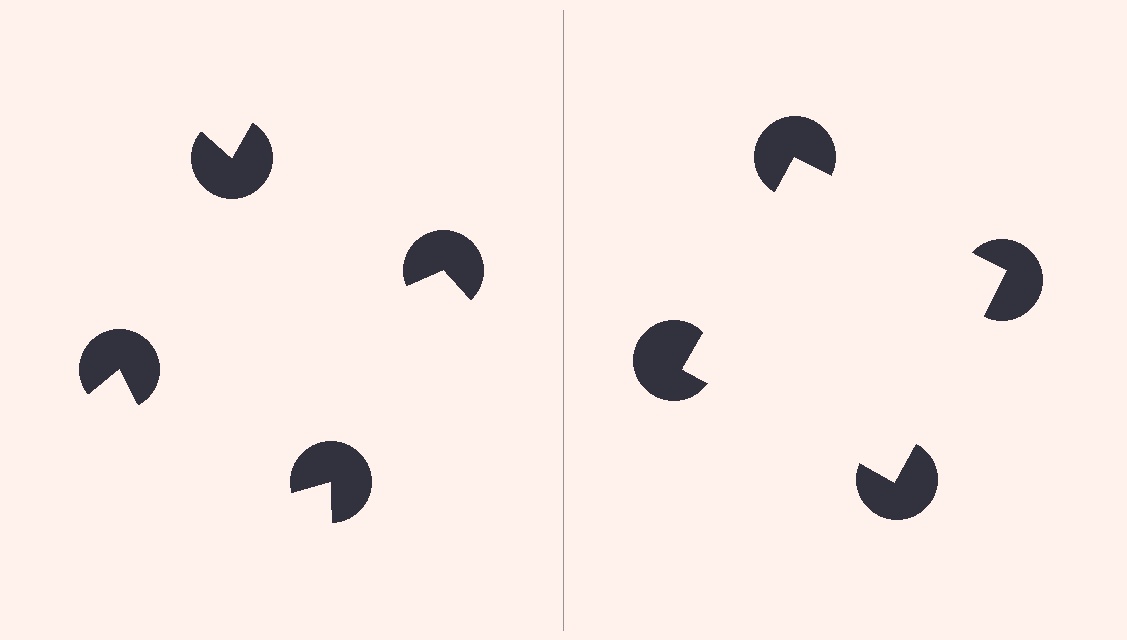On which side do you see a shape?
An illusory square appears on the right side. On the left side the wedge cuts are rotated, so no coherent shape forms.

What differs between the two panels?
The pac-man discs are positioned identically on both sides; only the wedge orientations differ. On the right they align to a square; on the left they are misaligned.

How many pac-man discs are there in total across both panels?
8 — 4 on each side.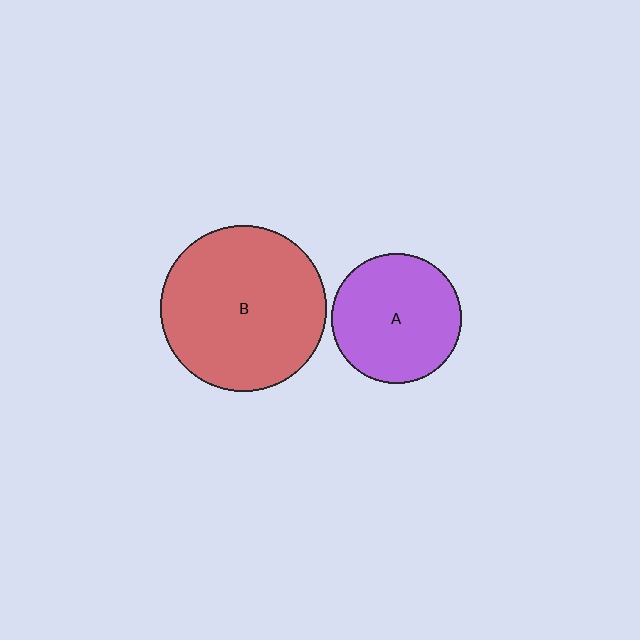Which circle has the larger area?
Circle B (red).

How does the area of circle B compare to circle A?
Approximately 1.6 times.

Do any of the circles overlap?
No, none of the circles overlap.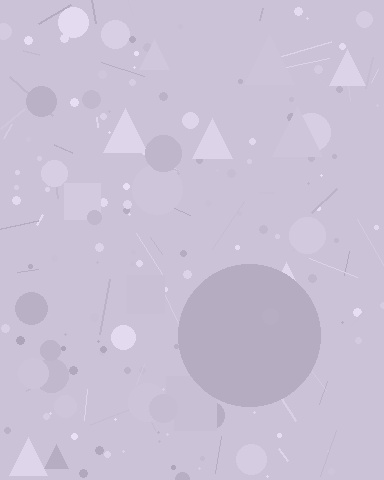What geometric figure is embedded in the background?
A circle is embedded in the background.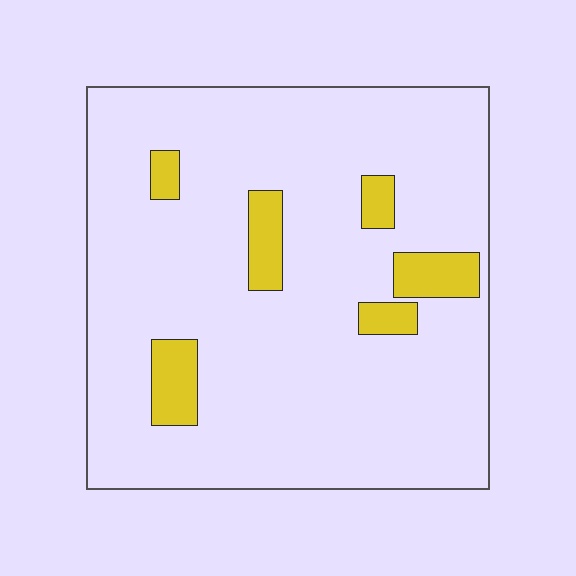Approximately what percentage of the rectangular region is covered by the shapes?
Approximately 10%.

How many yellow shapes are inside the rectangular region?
6.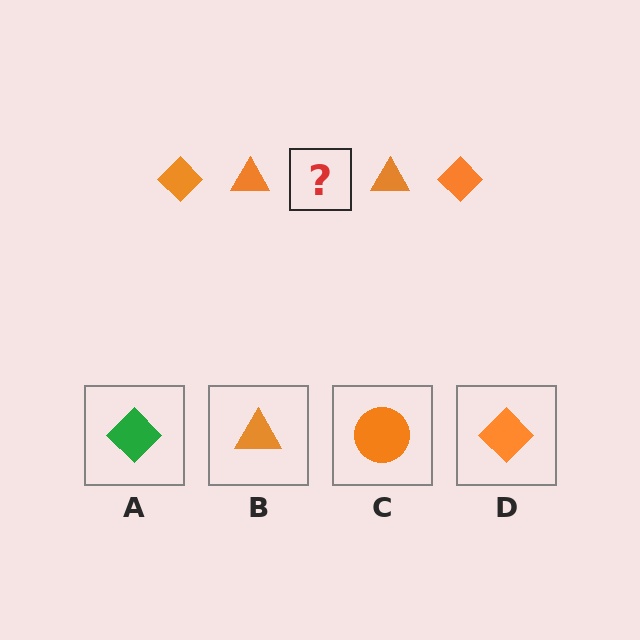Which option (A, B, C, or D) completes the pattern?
D.